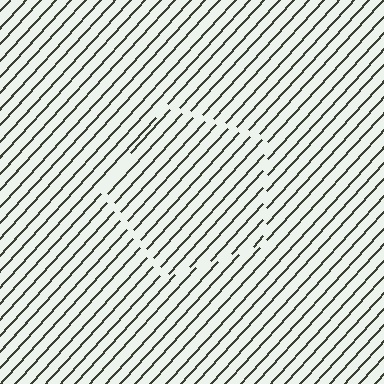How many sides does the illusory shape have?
5 sides — the line-ends trace a pentagon.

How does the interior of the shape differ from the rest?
The interior of the shape contains the same grating, shifted by half a period — the contour is defined by the phase discontinuity where line-ends from the inner and outer gratings abut.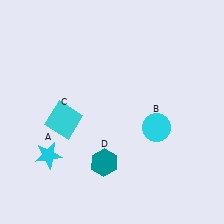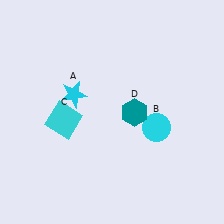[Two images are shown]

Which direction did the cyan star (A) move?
The cyan star (A) moved up.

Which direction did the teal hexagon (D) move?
The teal hexagon (D) moved up.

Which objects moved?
The objects that moved are: the cyan star (A), the teal hexagon (D).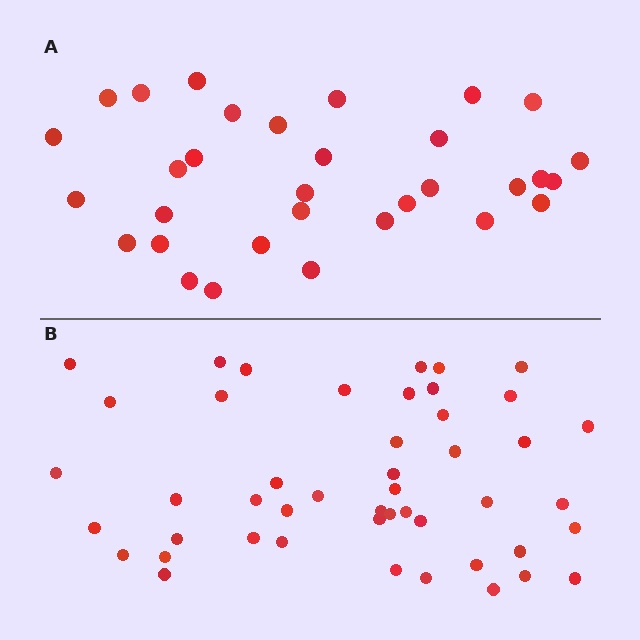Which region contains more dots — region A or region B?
Region B (the bottom region) has more dots.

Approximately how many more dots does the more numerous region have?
Region B has approximately 15 more dots than region A.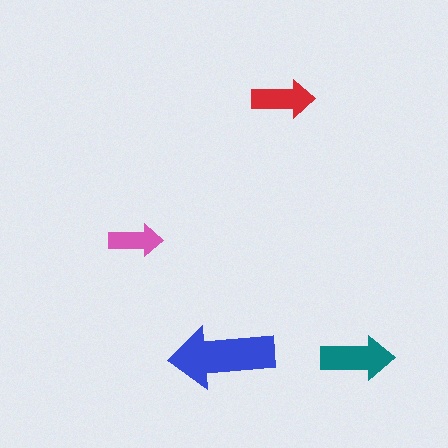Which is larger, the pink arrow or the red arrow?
The red one.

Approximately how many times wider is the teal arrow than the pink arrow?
About 1.5 times wider.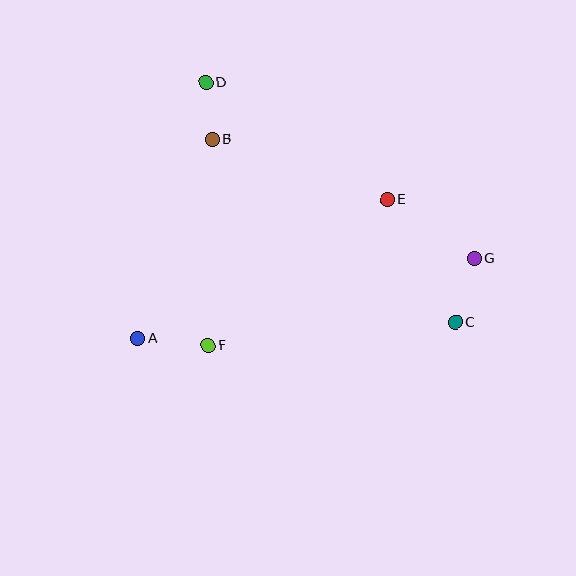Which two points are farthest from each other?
Points C and D are farthest from each other.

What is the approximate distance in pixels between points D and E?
The distance between D and E is approximately 216 pixels.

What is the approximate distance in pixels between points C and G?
The distance between C and G is approximately 67 pixels.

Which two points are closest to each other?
Points B and D are closest to each other.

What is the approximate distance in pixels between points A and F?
The distance between A and F is approximately 70 pixels.